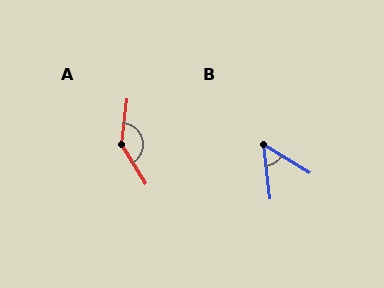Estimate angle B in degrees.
Approximately 52 degrees.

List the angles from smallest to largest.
B (52°), A (141°).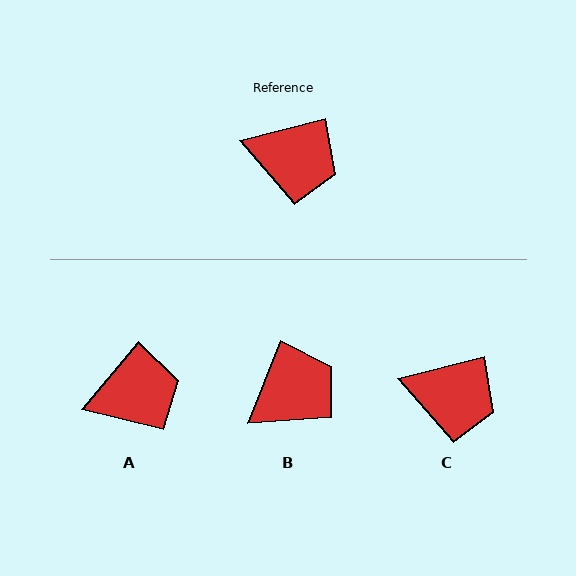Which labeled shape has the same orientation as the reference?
C.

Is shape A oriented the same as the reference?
No, it is off by about 36 degrees.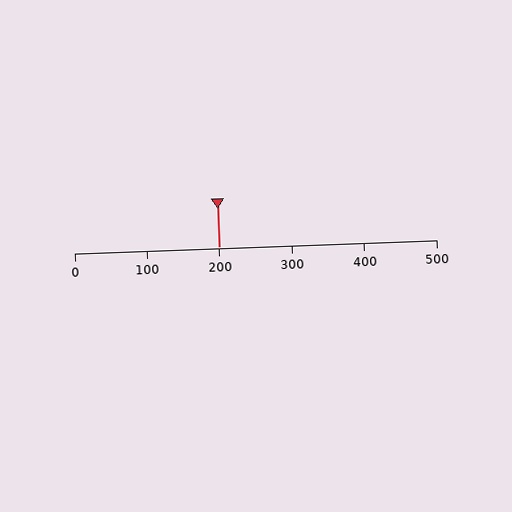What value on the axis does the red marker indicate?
The marker indicates approximately 200.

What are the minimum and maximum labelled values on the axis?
The axis runs from 0 to 500.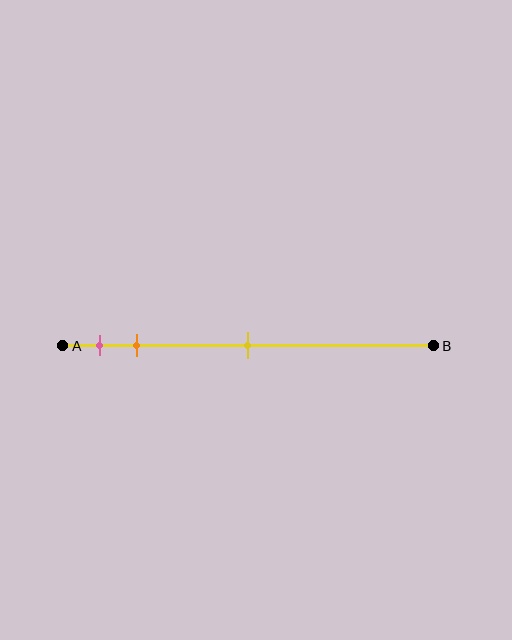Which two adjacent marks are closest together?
The pink and orange marks are the closest adjacent pair.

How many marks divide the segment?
There are 3 marks dividing the segment.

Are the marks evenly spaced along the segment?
No, the marks are not evenly spaced.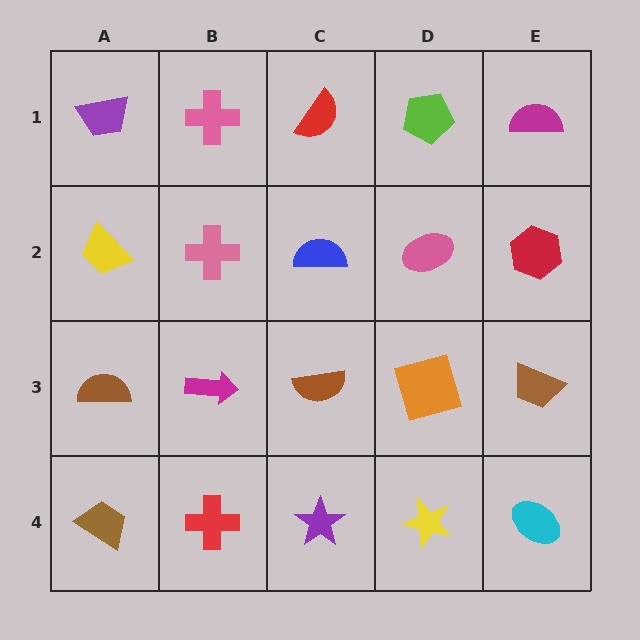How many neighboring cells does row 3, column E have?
3.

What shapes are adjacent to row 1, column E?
A red hexagon (row 2, column E), a lime pentagon (row 1, column D).